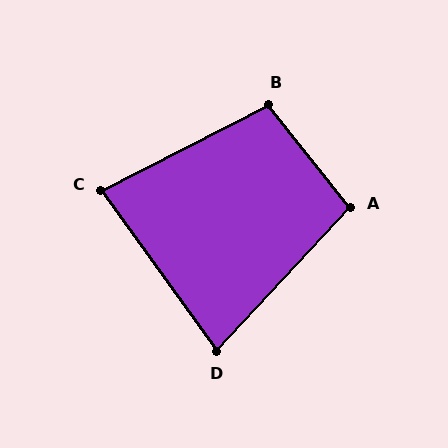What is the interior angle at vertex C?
Approximately 81 degrees (acute).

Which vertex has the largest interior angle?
B, at approximately 101 degrees.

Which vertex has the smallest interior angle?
D, at approximately 79 degrees.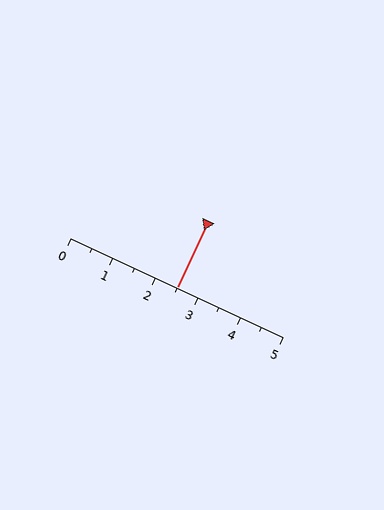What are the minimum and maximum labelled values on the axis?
The axis runs from 0 to 5.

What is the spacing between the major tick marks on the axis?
The major ticks are spaced 1 apart.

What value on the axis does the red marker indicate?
The marker indicates approximately 2.5.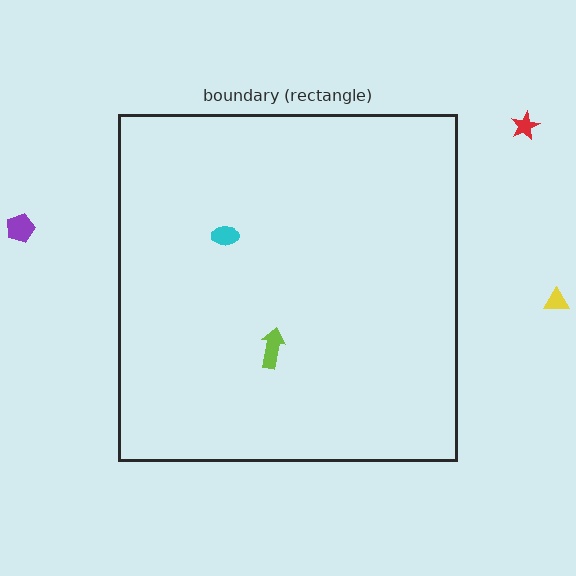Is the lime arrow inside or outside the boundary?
Inside.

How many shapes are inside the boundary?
2 inside, 3 outside.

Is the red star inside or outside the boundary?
Outside.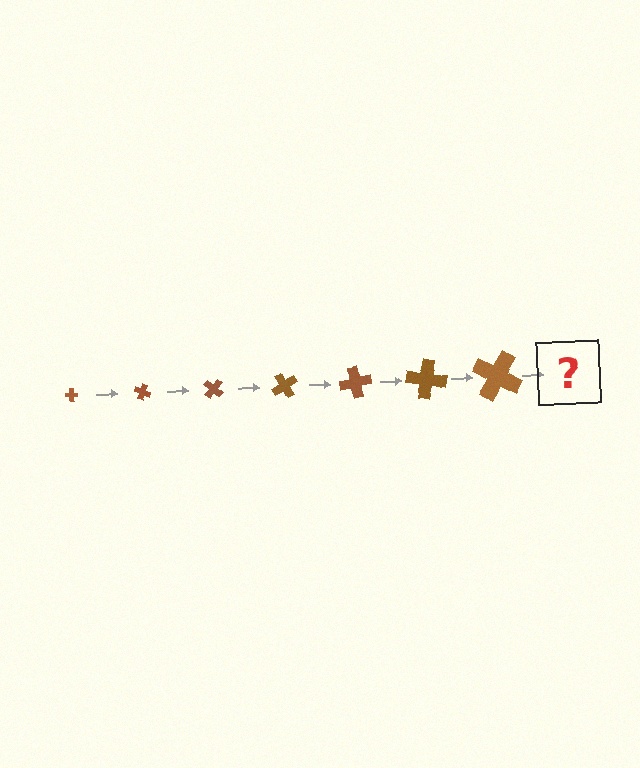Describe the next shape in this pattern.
It should be a cross, larger than the previous one and rotated 140 degrees from the start.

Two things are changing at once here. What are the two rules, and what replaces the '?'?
The two rules are that the cross grows larger each step and it rotates 20 degrees each step. The '?' should be a cross, larger than the previous one and rotated 140 degrees from the start.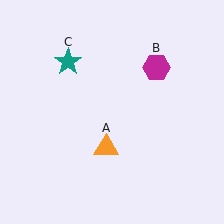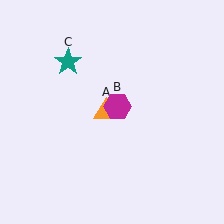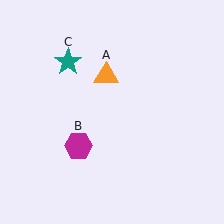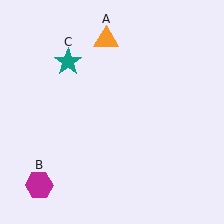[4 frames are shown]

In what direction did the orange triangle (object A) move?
The orange triangle (object A) moved up.